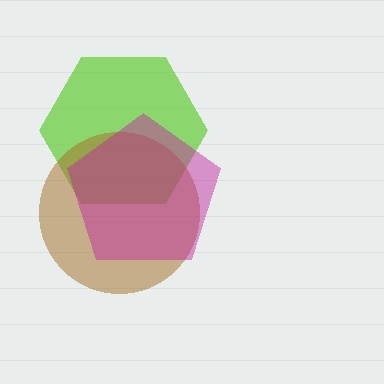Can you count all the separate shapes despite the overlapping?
Yes, there are 3 separate shapes.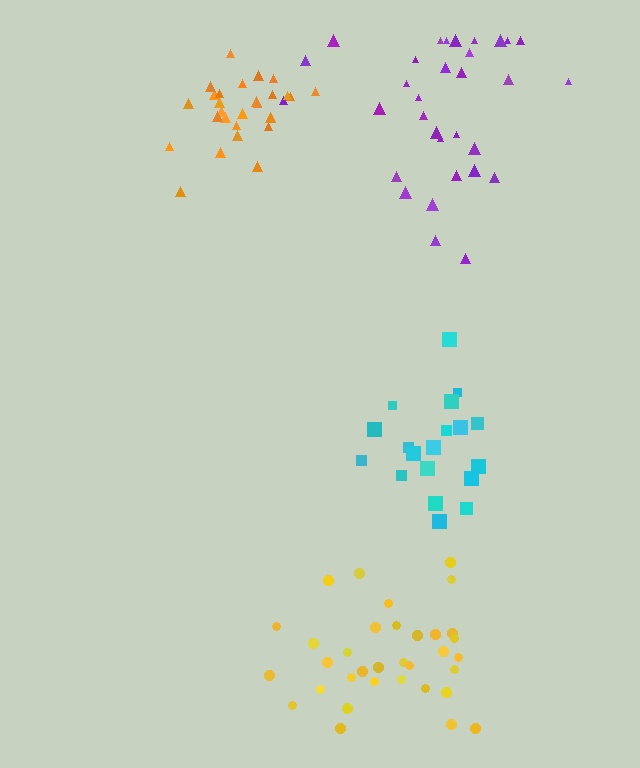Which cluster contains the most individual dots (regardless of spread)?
Yellow (34).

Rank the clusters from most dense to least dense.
orange, cyan, yellow, purple.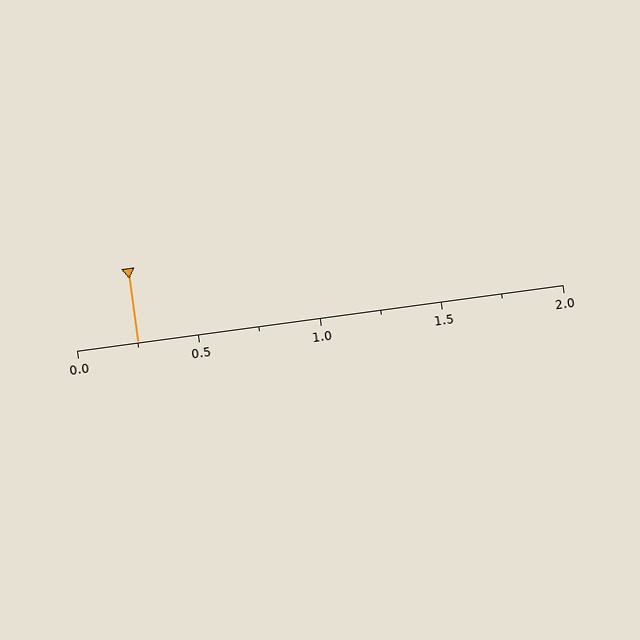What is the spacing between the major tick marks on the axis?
The major ticks are spaced 0.5 apart.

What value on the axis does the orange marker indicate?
The marker indicates approximately 0.25.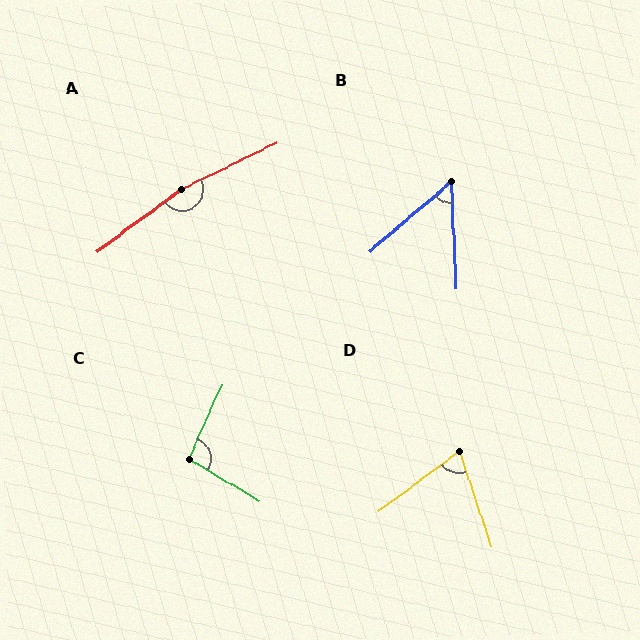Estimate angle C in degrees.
Approximately 97 degrees.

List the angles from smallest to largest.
B (52°), D (72°), C (97°), A (169°).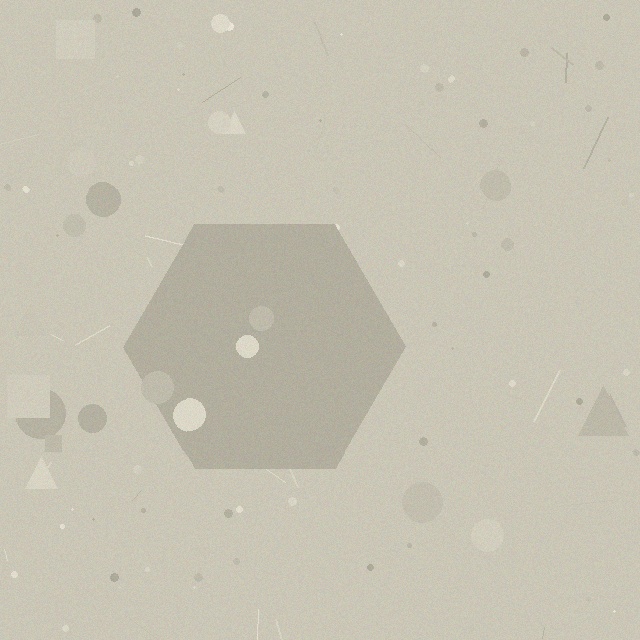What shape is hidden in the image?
A hexagon is hidden in the image.